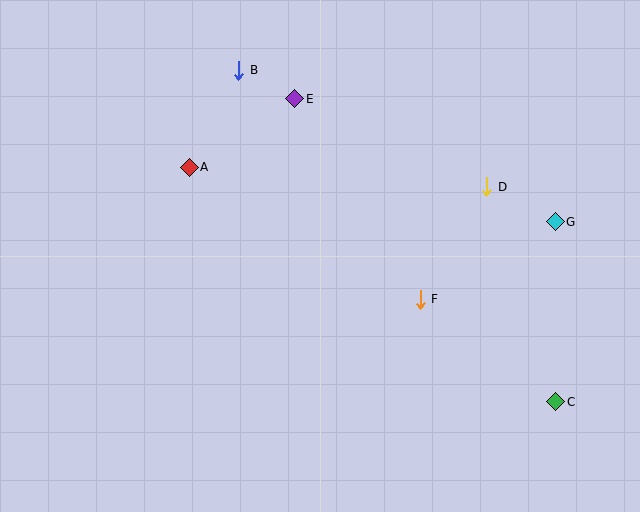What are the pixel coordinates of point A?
Point A is at (189, 167).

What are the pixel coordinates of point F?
Point F is at (420, 299).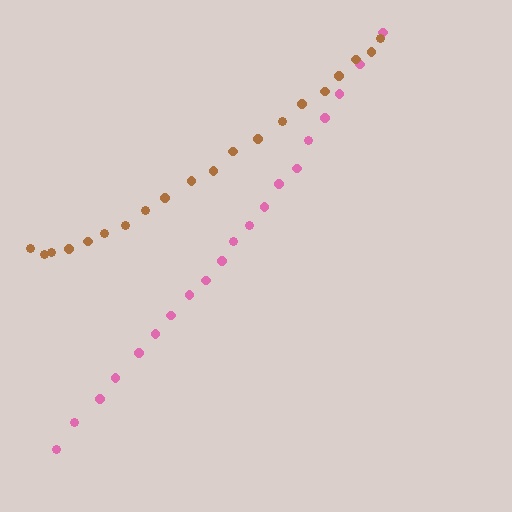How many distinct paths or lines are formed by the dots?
There are 2 distinct paths.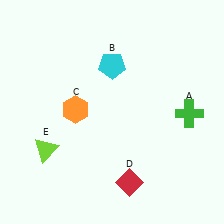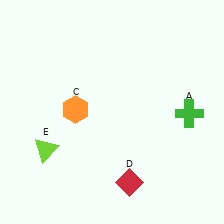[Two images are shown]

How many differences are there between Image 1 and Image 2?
There is 1 difference between the two images.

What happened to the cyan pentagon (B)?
The cyan pentagon (B) was removed in Image 2. It was in the top-right area of Image 1.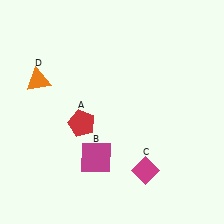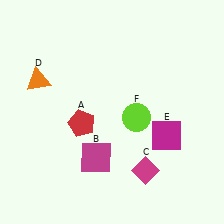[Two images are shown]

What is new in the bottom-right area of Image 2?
A lime circle (F) was added in the bottom-right area of Image 2.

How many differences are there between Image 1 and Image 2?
There are 2 differences between the two images.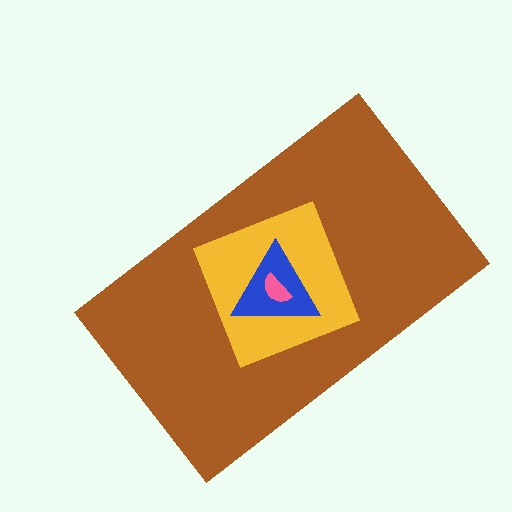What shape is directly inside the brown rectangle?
The yellow diamond.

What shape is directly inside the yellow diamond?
The blue triangle.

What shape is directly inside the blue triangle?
The pink semicircle.